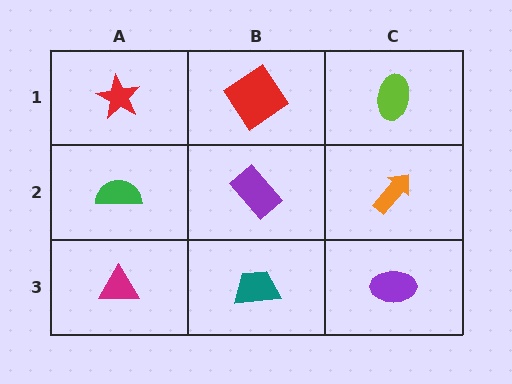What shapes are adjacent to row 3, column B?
A purple rectangle (row 2, column B), a magenta triangle (row 3, column A), a purple ellipse (row 3, column C).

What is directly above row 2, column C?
A lime ellipse.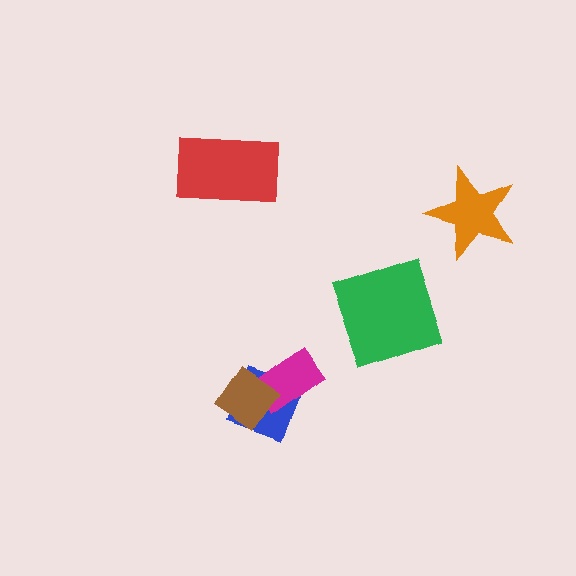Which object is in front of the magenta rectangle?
The brown diamond is in front of the magenta rectangle.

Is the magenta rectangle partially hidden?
Yes, it is partially covered by another shape.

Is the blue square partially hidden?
Yes, it is partially covered by another shape.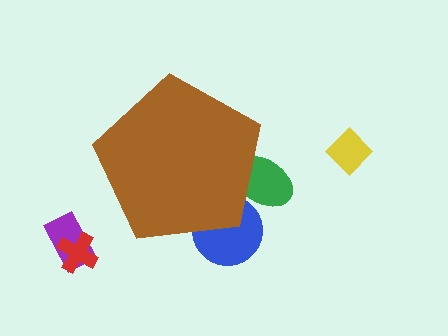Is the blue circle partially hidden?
Yes, the blue circle is partially hidden behind the brown pentagon.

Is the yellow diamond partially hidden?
No, the yellow diamond is fully visible.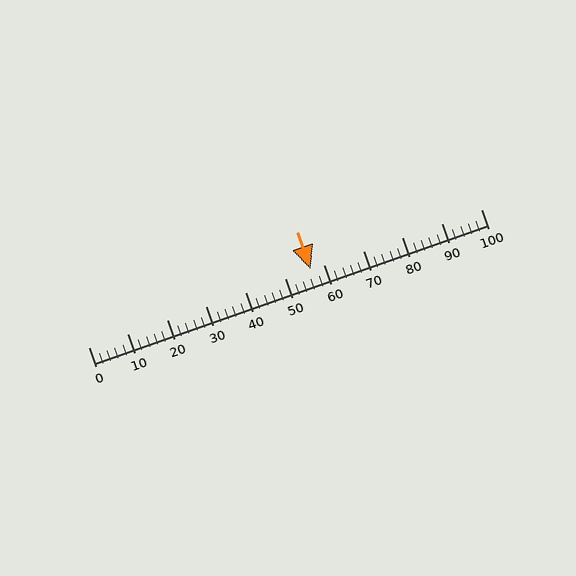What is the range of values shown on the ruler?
The ruler shows values from 0 to 100.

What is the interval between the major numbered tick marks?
The major tick marks are spaced 10 units apart.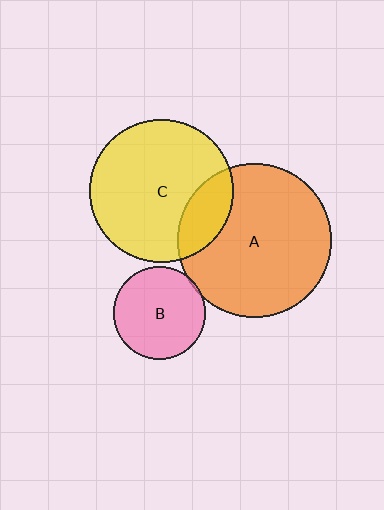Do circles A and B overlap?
Yes.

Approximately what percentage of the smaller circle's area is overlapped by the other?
Approximately 5%.